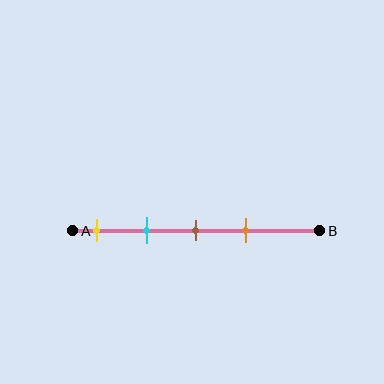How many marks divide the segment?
There are 4 marks dividing the segment.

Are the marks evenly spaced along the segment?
Yes, the marks are approximately evenly spaced.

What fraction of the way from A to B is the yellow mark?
The yellow mark is approximately 10% (0.1) of the way from A to B.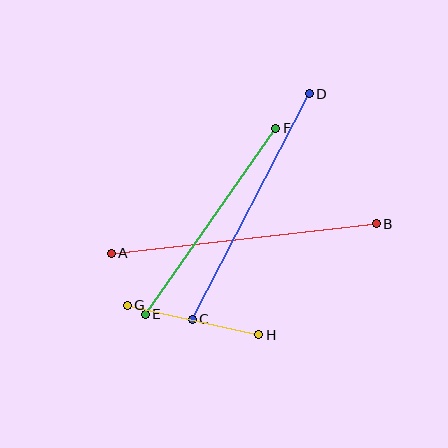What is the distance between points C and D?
The distance is approximately 254 pixels.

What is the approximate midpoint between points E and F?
The midpoint is at approximately (211, 221) pixels.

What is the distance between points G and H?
The distance is approximately 135 pixels.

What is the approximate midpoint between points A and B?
The midpoint is at approximately (244, 238) pixels.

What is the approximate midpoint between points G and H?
The midpoint is at approximately (193, 320) pixels.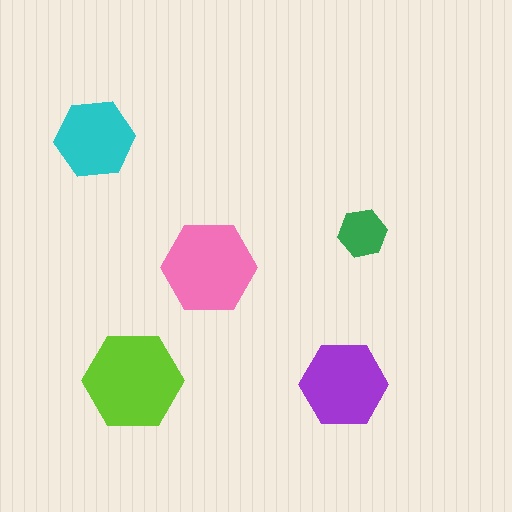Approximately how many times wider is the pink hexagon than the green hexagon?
About 2 times wider.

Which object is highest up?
The cyan hexagon is topmost.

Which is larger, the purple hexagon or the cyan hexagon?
The purple one.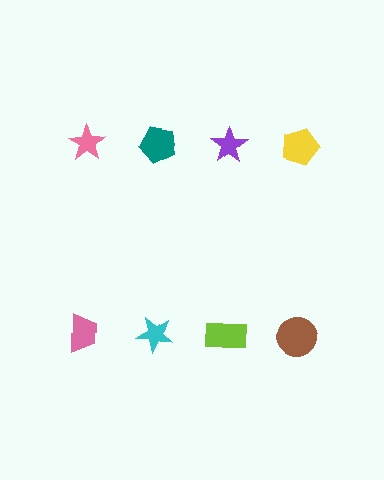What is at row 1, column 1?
A pink star.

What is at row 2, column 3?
A lime rectangle.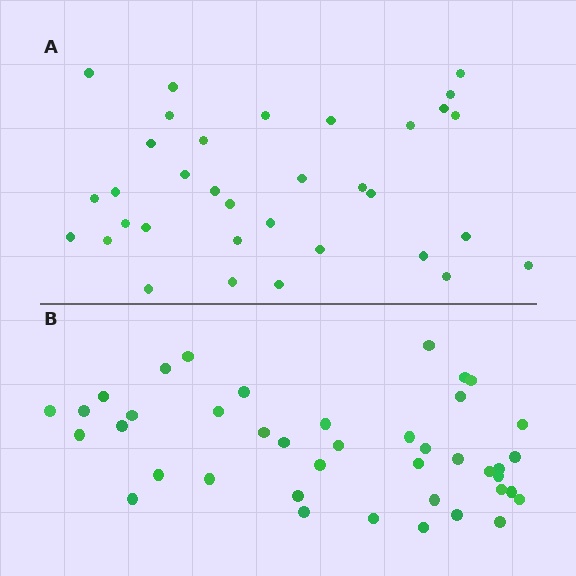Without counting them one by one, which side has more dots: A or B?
Region B (the bottom region) has more dots.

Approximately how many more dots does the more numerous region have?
Region B has roughly 8 or so more dots than region A.